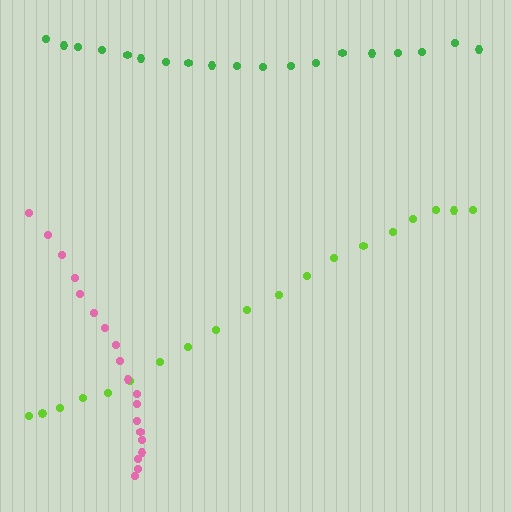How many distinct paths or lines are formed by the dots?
There are 3 distinct paths.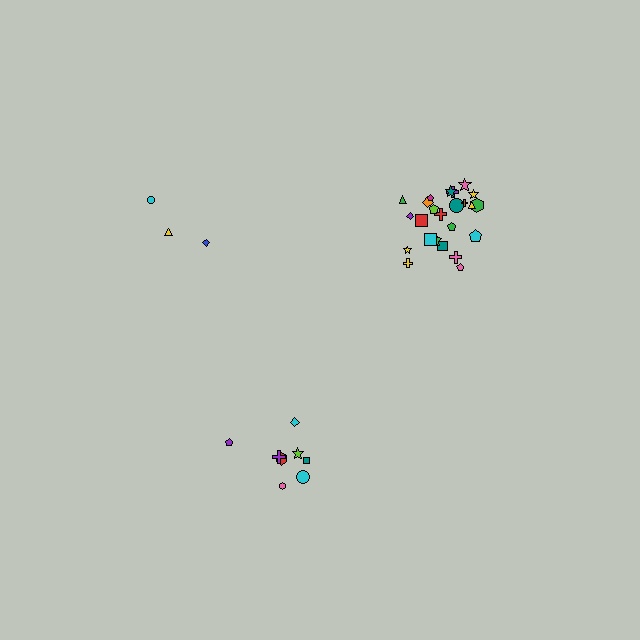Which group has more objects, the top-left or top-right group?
The top-right group.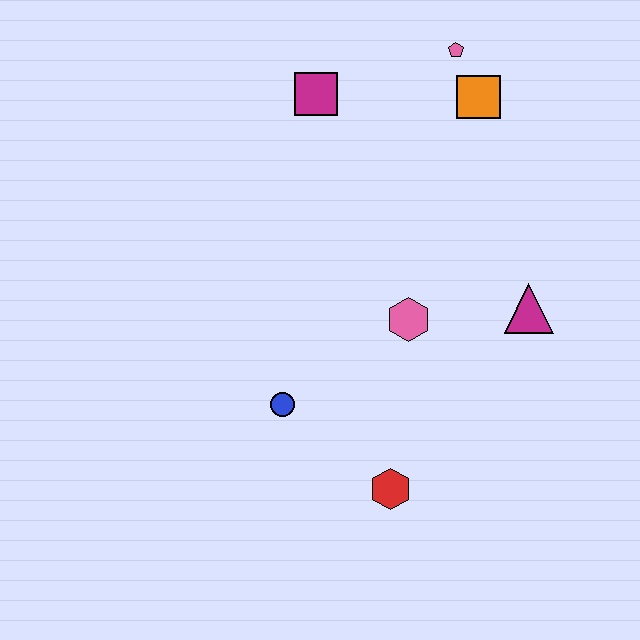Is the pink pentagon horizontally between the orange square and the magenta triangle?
No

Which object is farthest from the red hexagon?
The pink pentagon is farthest from the red hexagon.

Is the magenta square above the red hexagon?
Yes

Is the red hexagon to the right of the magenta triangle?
No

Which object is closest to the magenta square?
The pink pentagon is closest to the magenta square.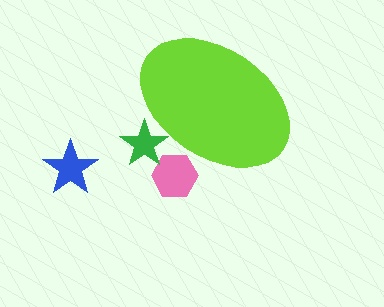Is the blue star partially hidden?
No, the blue star is fully visible.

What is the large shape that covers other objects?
A lime ellipse.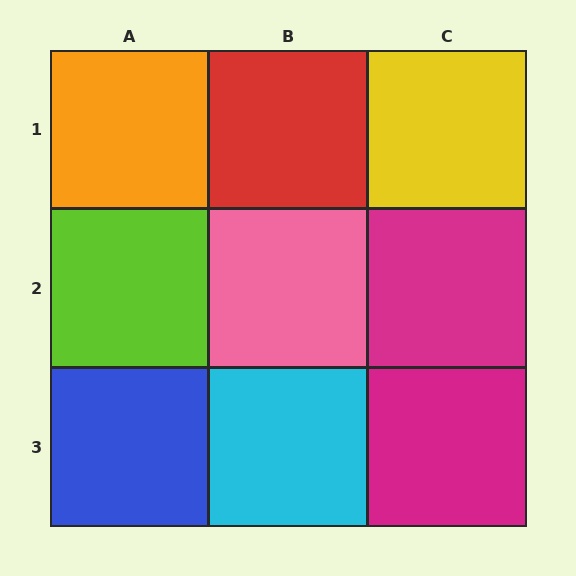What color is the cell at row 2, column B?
Pink.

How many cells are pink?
1 cell is pink.